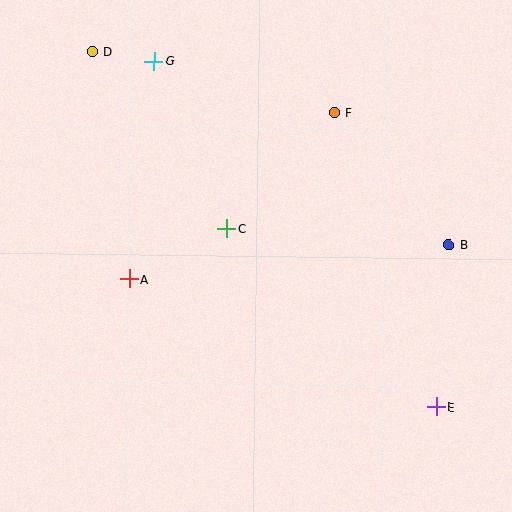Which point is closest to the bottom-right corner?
Point E is closest to the bottom-right corner.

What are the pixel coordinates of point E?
Point E is at (436, 407).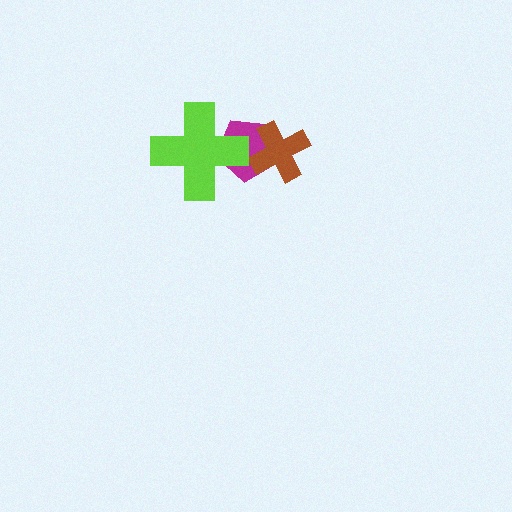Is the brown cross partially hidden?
No, no other shape covers it.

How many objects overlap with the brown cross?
1 object overlaps with the brown cross.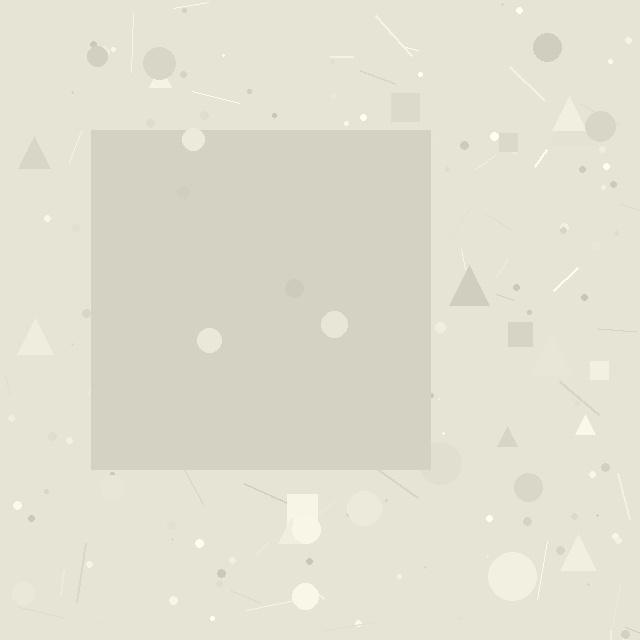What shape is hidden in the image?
A square is hidden in the image.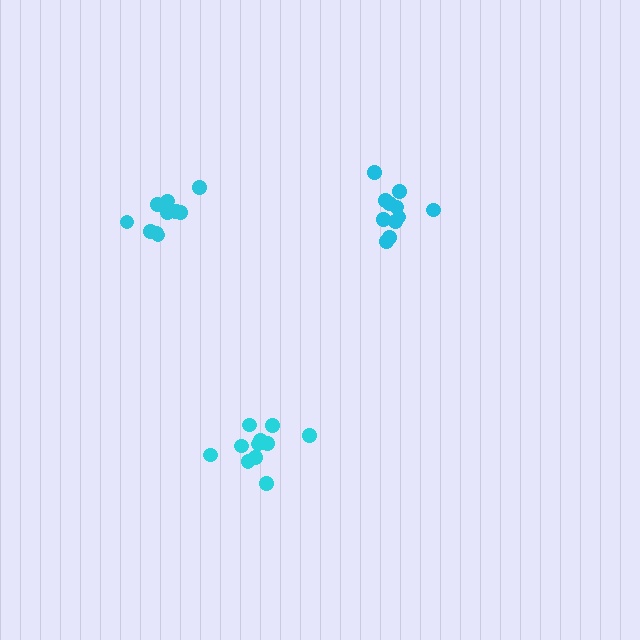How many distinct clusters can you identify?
There are 3 distinct clusters.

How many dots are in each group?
Group 1: 11 dots, Group 2: 11 dots, Group 3: 11 dots (33 total).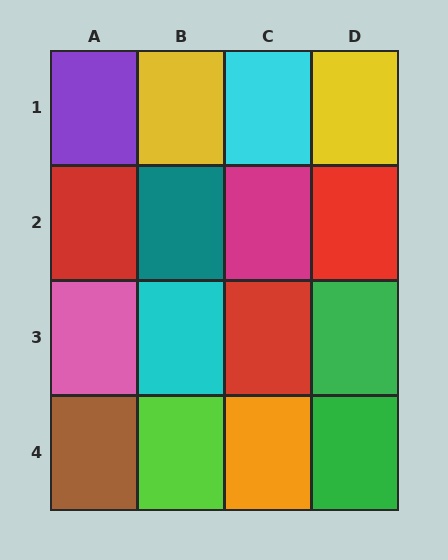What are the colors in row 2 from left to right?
Red, teal, magenta, red.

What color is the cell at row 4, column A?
Brown.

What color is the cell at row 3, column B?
Cyan.